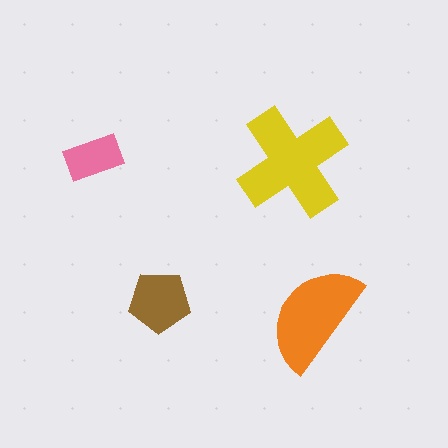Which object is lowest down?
The orange semicircle is bottommost.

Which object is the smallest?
The pink rectangle.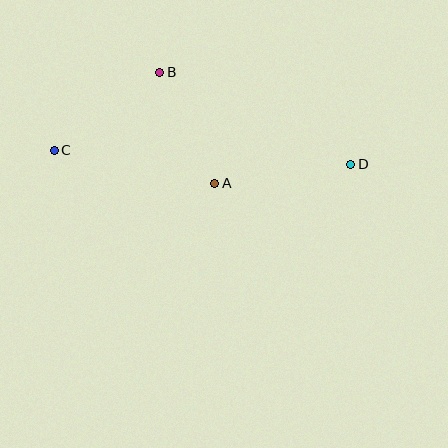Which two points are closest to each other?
Points A and B are closest to each other.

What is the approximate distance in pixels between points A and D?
The distance between A and D is approximately 137 pixels.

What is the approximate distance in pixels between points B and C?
The distance between B and C is approximately 131 pixels.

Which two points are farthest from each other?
Points C and D are farthest from each other.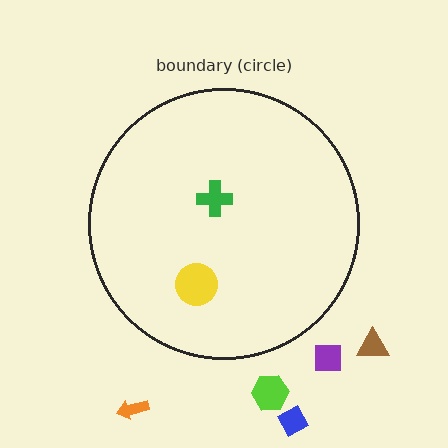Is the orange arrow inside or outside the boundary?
Outside.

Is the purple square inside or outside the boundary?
Outside.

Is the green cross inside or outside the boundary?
Inside.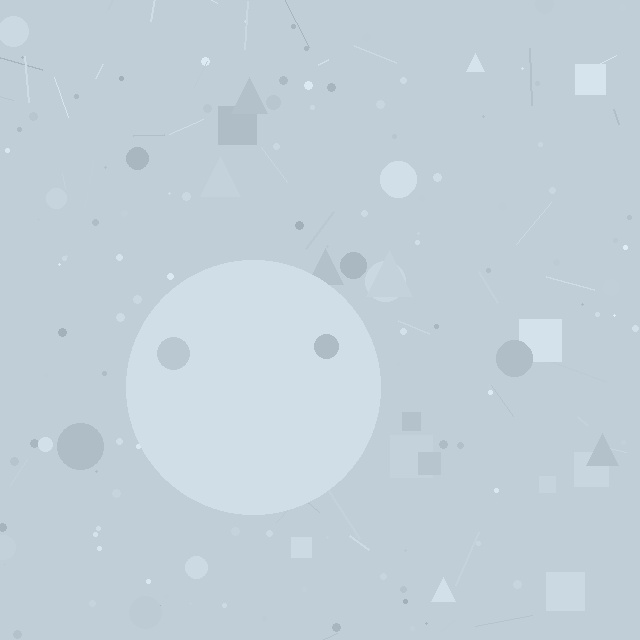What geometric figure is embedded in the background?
A circle is embedded in the background.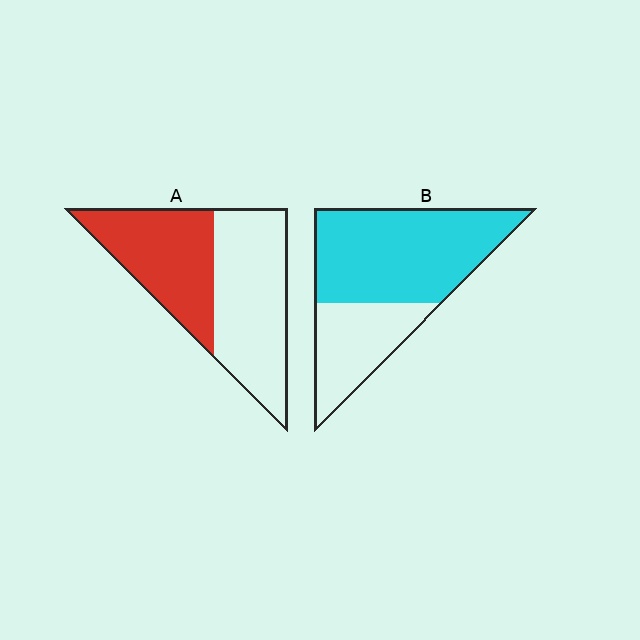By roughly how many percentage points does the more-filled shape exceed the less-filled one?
By roughly 20 percentage points (B over A).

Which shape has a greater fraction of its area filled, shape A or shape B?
Shape B.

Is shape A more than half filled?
No.